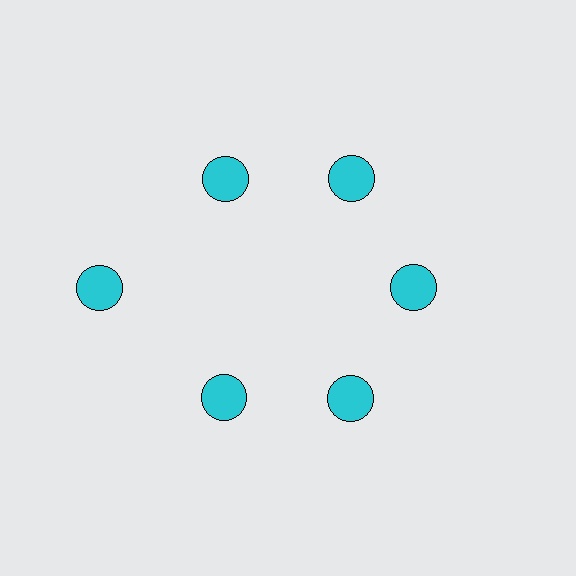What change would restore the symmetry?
The symmetry would be restored by moving it inward, back onto the ring so that all 6 circles sit at equal angles and equal distance from the center.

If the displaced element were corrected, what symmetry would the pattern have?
It would have 6-fold rotational symmetry — the pattern would map onto itself every 60 degrees.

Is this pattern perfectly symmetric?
No. The 6 cyan circles are arranged in a ring, but one element near the 9 o'clock position is pushed outward from the center, breaking the 6-fold rotational symmetry.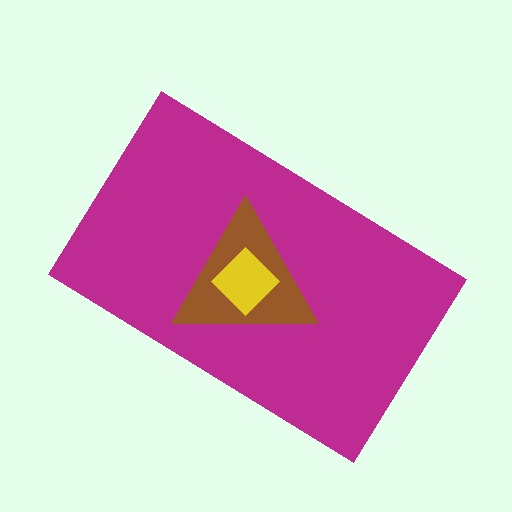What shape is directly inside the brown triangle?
The yellow diamond.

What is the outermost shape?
The magenta rectangle.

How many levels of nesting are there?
3.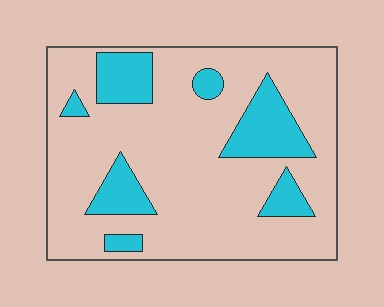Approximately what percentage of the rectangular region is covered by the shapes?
Approximately 20%.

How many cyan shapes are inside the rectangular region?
7.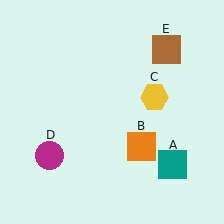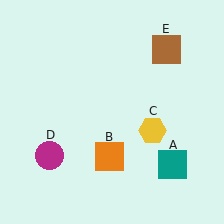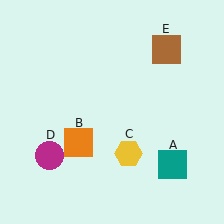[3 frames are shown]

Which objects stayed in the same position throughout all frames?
Teal square (object A) and magenta circle (object D) and brown square (object E) remained stationary.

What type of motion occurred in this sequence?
The orange square (object B), yellow hexagon (object C) rotated clockwise around the center of the scene.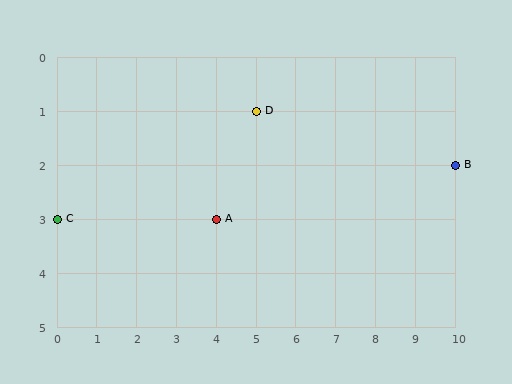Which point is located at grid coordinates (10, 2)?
Point B is at (10, 2).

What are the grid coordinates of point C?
Point C is at grid coordinates (0, 3).